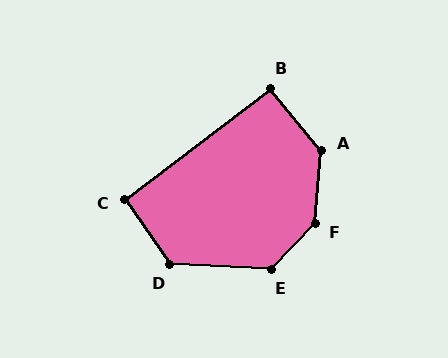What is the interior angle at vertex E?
Approximately 132 degrees (obtuse).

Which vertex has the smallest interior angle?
B, at approximately 92 degrees.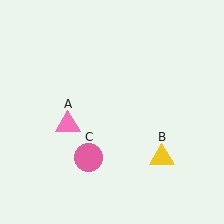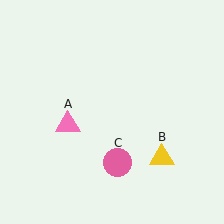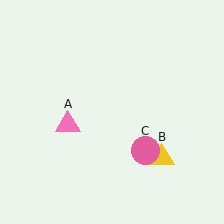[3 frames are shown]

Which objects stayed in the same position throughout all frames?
Pink triangle (object A) and yellow triangle (object B) remained stationary.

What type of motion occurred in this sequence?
The pink circle (object C) rotated counterclockwise around the center of the scene.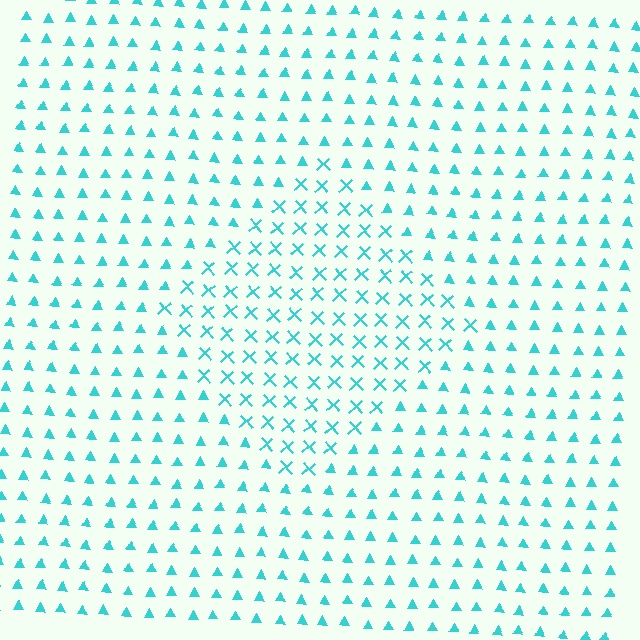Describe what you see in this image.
The image is filled with small cyan elements arranged in a uniform grid. A diamond-shaped region contains X marks, while the surrounding area contains triangles. The boundary is defined purely by the change in element shape.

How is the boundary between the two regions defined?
The boundary is defined by a change in element shape: X marks inside vs. triangles outside. All elements share the same color and spacing.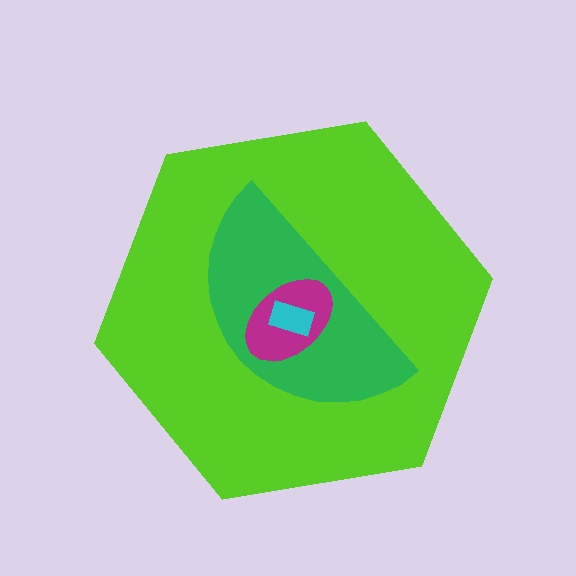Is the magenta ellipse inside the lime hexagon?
Yes.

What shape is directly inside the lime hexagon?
The green semicircle.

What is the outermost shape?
The lime hexagon.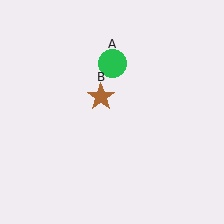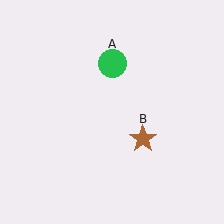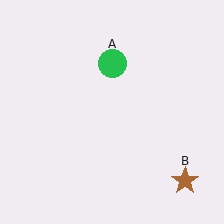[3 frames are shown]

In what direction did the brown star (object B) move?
The brown star (object B) moved down and to the right.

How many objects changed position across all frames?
1 object changed position: brown star (object B).